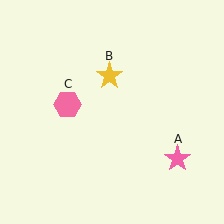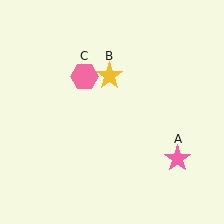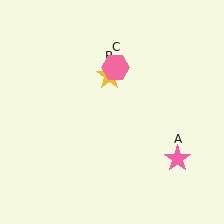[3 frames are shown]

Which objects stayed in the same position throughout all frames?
Pink star (object A) and yellow star (object B) remained stationary.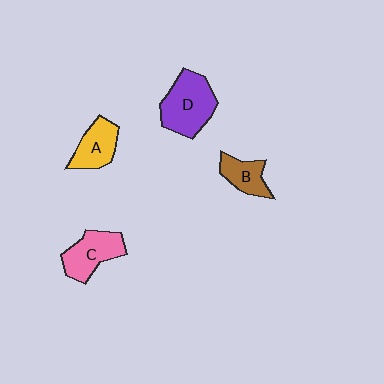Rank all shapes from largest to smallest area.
From largest to smallest: D (purple), C (pink), A (yellow), B (brown).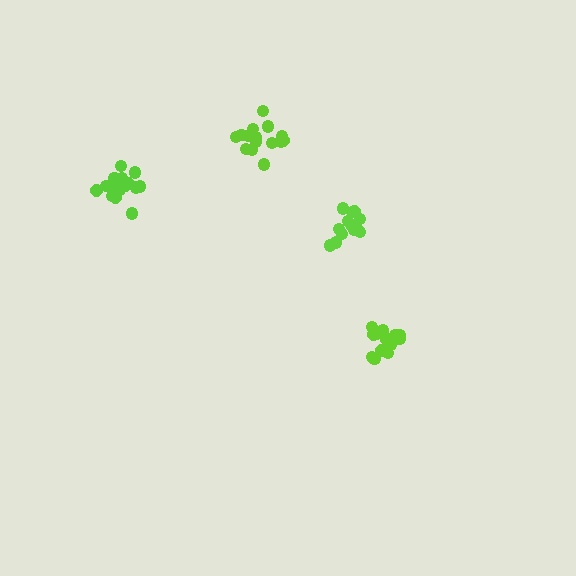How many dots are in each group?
Group 1: 20 dots, Group 2: 14 dots, Group 3: 15 dots, Group 4: 14 dots (63 total).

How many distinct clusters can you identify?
There are 4 distinct clusters.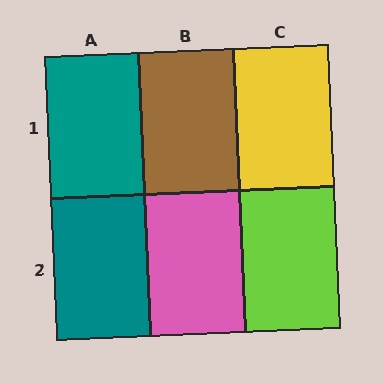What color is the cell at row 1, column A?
Teal.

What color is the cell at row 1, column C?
Yellow.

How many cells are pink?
1 cell is pink.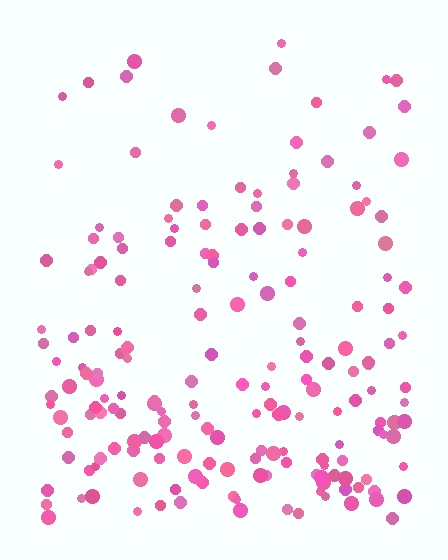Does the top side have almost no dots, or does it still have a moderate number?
Still a moderate number, just noticeably fewer than the bottom.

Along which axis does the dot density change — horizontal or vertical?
Vertical.